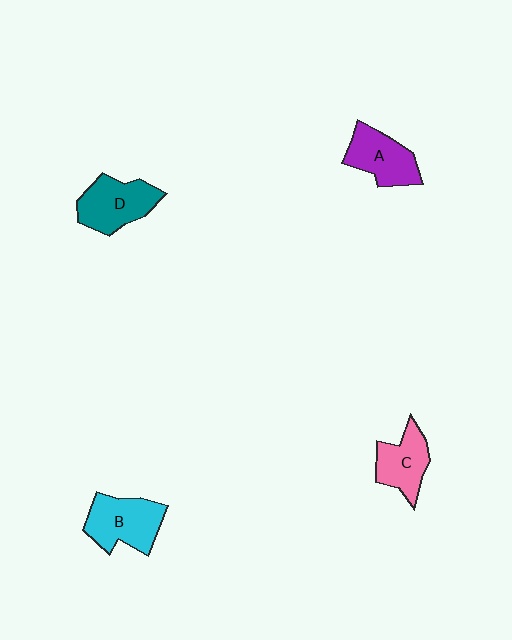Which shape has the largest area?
Shape B (cyan).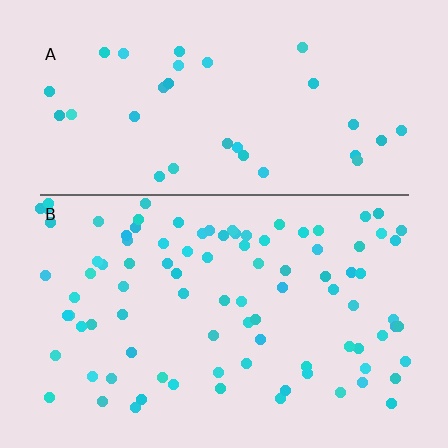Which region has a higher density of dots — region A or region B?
B (the bottom).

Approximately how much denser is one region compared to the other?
Approximately 2.7× — region B over region A.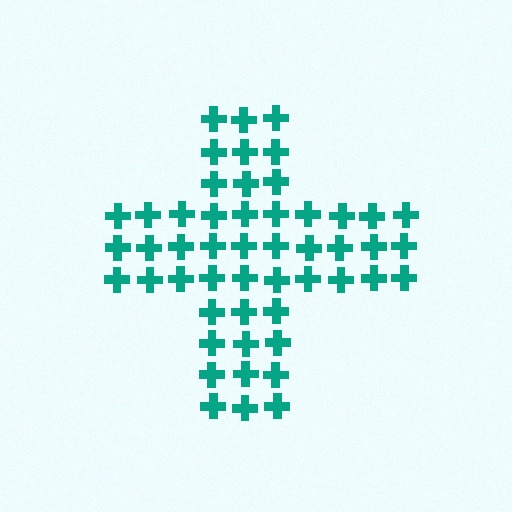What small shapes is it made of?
It is made of small crosses.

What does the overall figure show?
The overall figure shows a cross.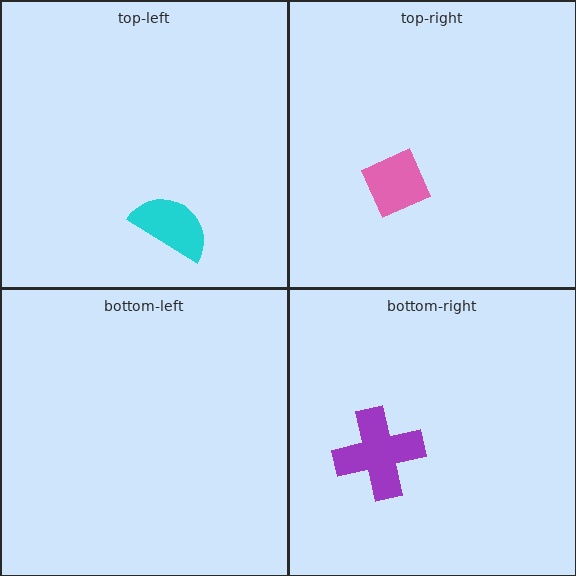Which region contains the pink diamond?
The top-right region.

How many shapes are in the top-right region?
1.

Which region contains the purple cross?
The bottom-right region.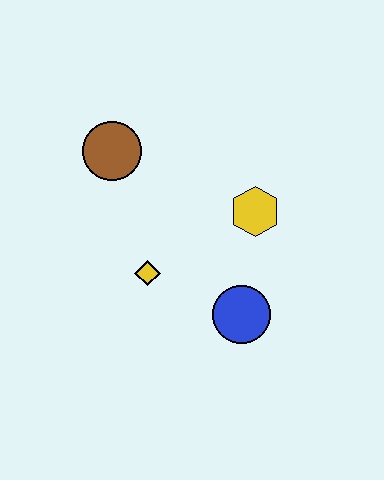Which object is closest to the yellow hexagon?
The blue circle is closest to the yellow hexagon.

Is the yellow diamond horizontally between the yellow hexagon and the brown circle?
Yes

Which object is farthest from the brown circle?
The blue circle is farthest from the brown circle.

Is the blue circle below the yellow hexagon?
Yes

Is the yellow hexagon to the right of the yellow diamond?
Yes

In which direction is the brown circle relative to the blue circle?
The brown circle is above the blue circle.